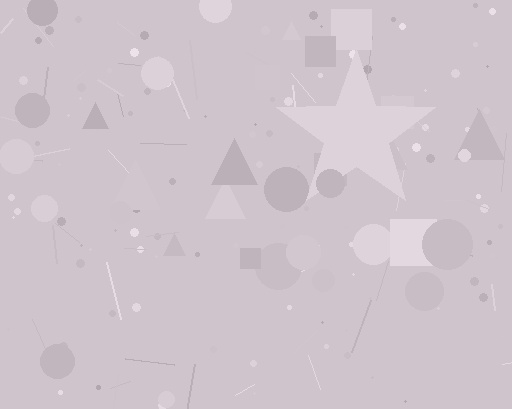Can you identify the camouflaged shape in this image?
The camouflaged shape is a star.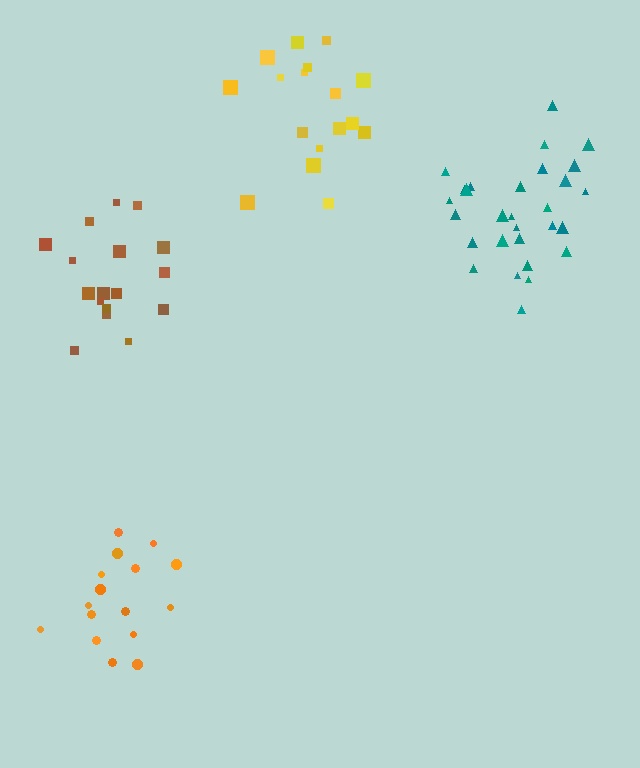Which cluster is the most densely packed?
Teal.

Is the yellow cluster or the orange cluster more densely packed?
Orange.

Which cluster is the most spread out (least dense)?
Yellow.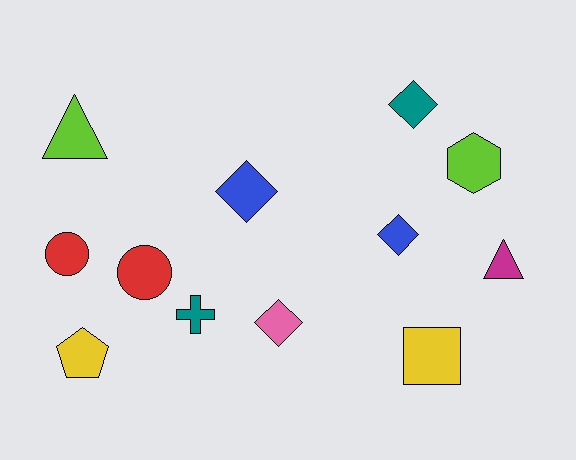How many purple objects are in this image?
There are no purple objects.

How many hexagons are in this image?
There is 1 hexagon.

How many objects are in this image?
There are 12 objects.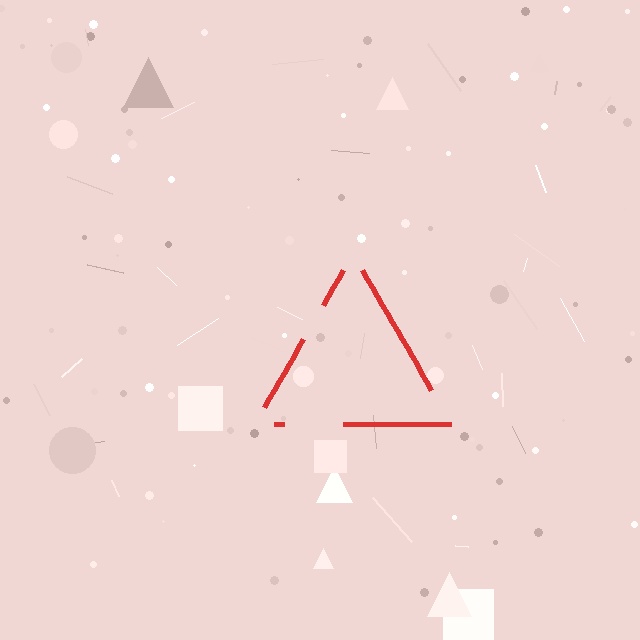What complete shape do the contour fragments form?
The contour fragments form a triangle.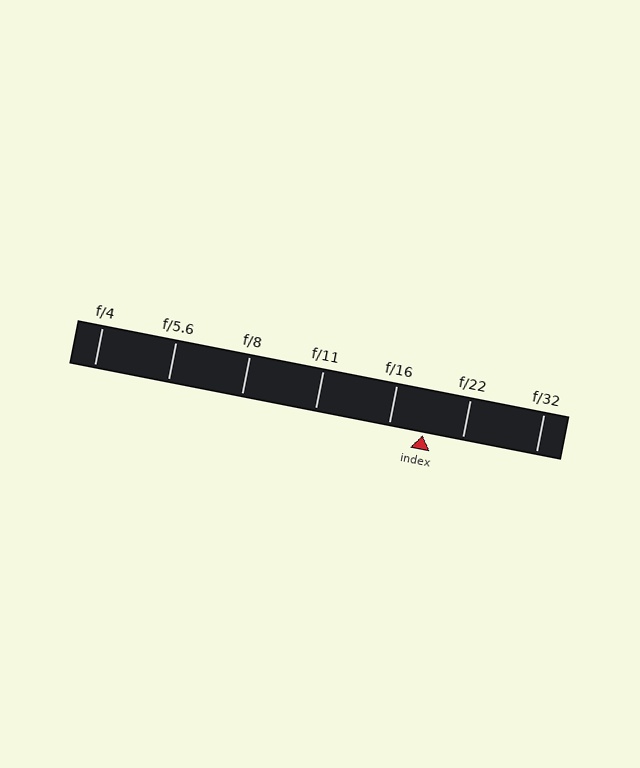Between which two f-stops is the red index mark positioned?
The index mark is between f/16 and f/22.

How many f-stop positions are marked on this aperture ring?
There are 7 f-stop positions marked.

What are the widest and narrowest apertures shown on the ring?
The widest aperture shown is f/4 and the narrowest is f/32.